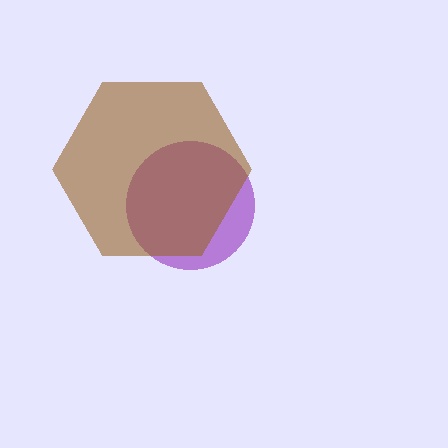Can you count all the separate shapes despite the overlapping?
Yes, there are 2 separate shapes.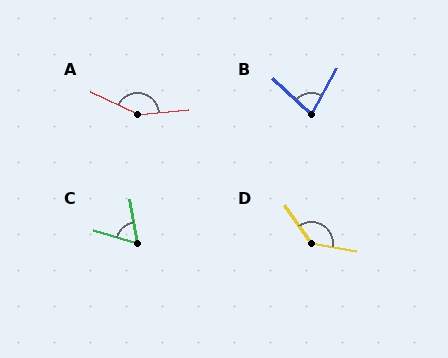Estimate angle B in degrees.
Approximately 75 degrees.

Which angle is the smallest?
C, at approximately 63 degrees.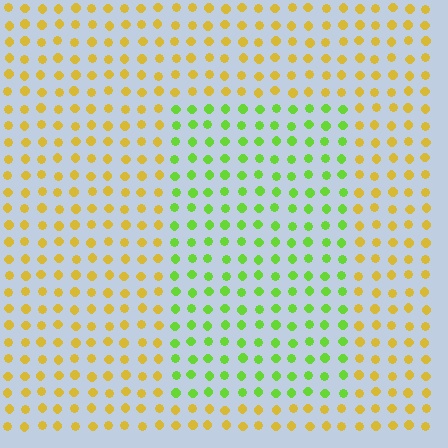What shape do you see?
I see a rectangle.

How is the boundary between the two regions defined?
The boundary is defined purely by a slight shift in hue (about 53 degrees). Spacing, size, and orientation are identical on both sides.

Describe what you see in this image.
The image is filled with small yellow elements in a uniform arrangement. A rectangle-shaped region is visible where the elements are tinted to a slightly different hue, forming a subtle color boundary.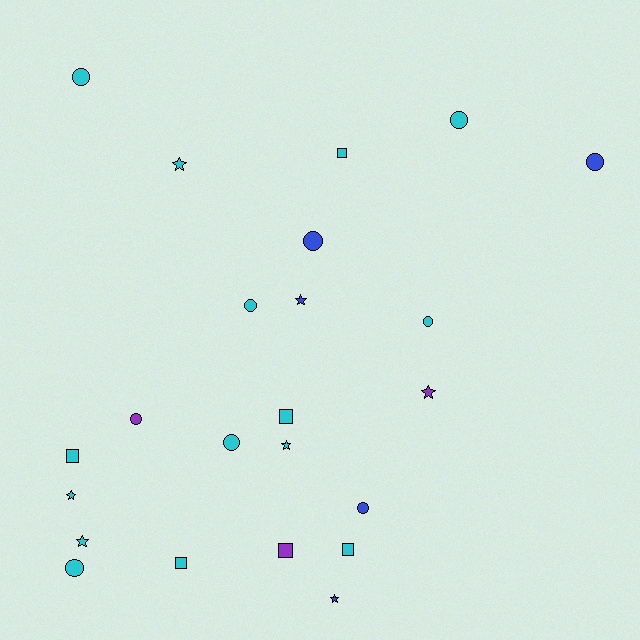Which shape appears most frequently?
Circle, with 10 objects.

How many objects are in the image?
There are 23 objects.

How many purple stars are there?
There is 1 purple star.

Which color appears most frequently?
Cyan, with 15 objects.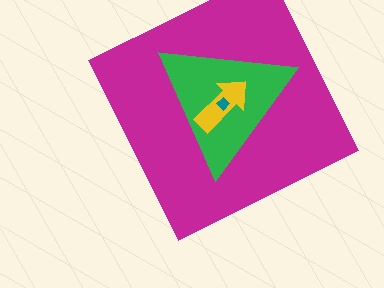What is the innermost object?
The teal diamond.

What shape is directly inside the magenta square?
The green triangle.